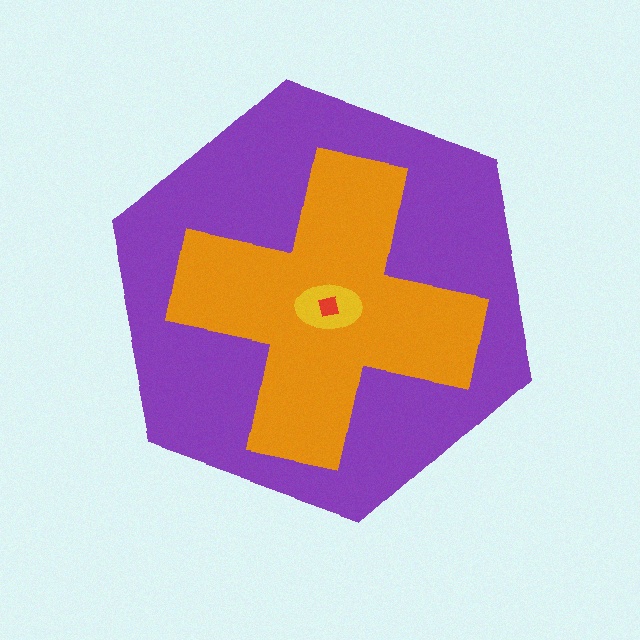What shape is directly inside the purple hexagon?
The orange cross.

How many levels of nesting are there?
4.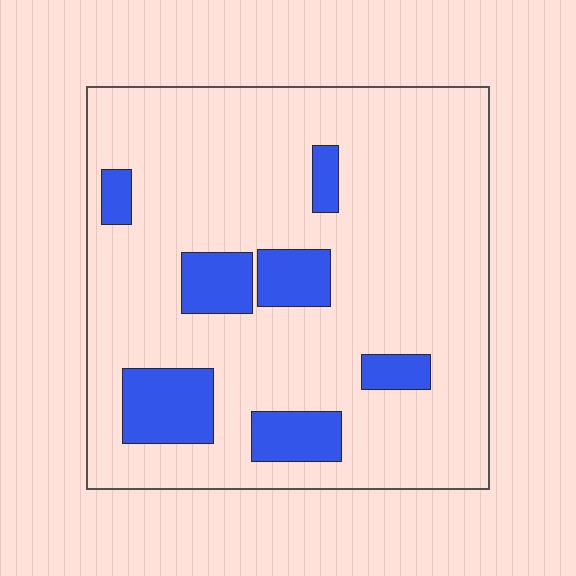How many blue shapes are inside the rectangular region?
7.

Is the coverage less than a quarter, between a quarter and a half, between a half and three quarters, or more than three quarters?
Less than a quarter.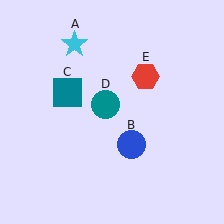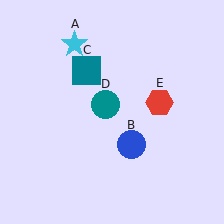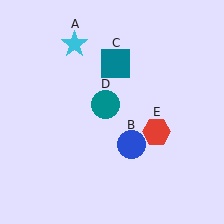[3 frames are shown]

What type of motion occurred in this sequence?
The teal square (object C), red hexagon (object E) rotated clockwise around the center of the scene.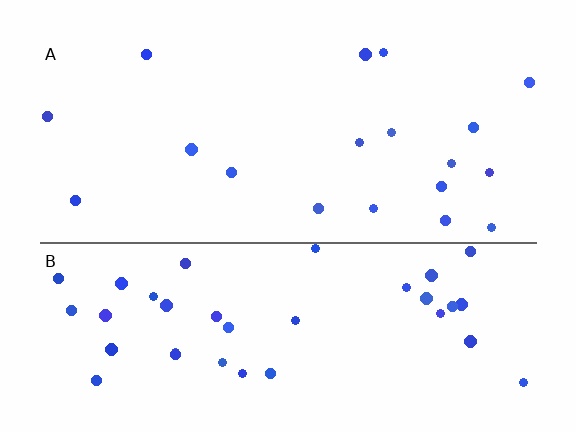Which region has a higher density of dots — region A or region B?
B (the bottom).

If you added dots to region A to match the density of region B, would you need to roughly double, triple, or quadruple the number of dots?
Approximately double.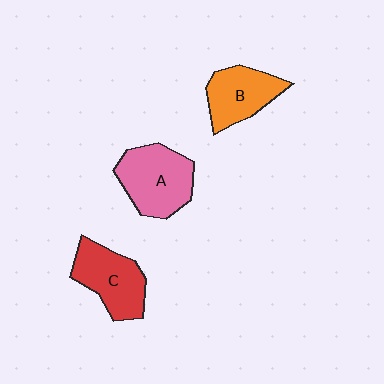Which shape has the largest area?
Shape A (pink).